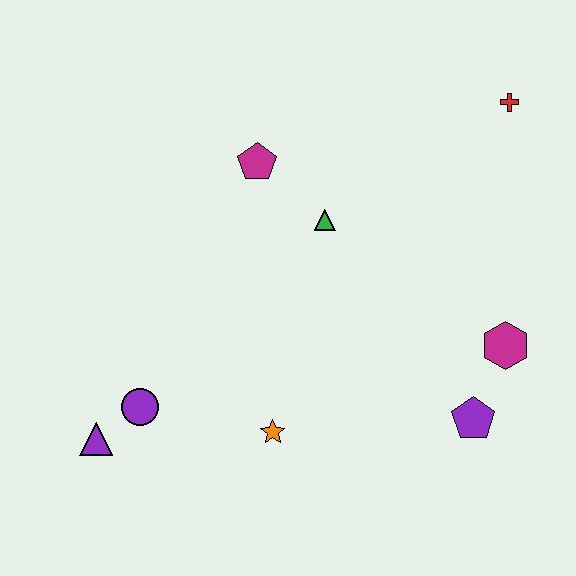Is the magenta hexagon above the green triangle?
No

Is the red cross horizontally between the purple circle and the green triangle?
No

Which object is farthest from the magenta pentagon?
The purple pentagon is farthest from the magenta pentagon.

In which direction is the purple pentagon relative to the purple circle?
The purple pentagon is to the right of the purple circle.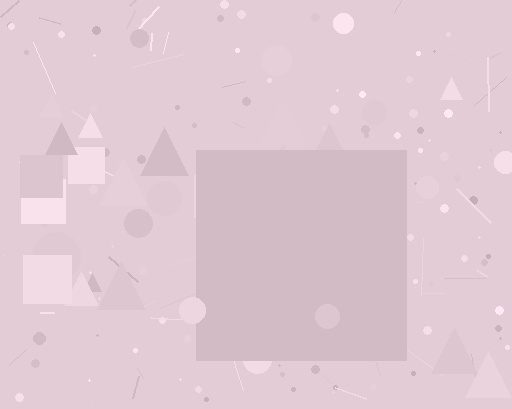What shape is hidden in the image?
A square is hidden in the image.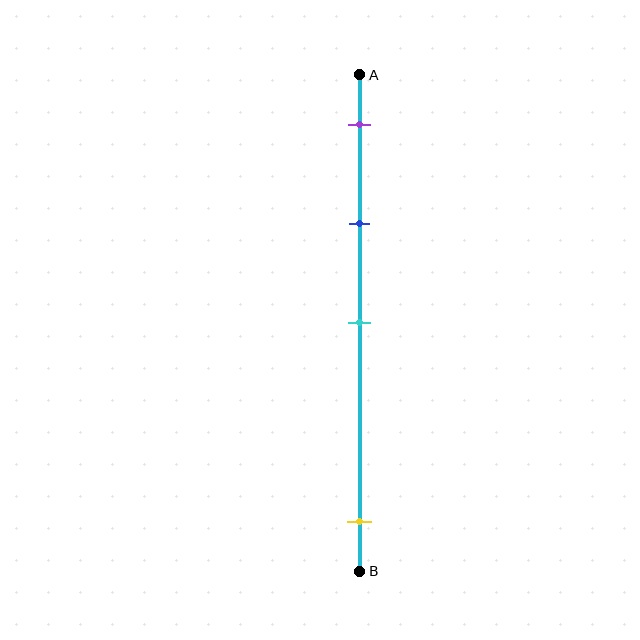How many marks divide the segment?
There are 4 marks dividing the segment.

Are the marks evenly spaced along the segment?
No, the marks are not evenly spaced.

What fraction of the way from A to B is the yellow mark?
The yellow mark is approximately 90% (0.9) of the way from A to B.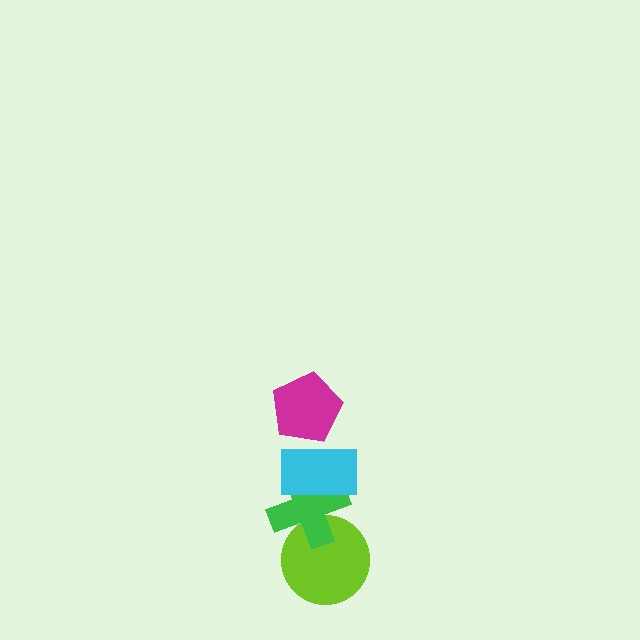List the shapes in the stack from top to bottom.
From top to bottom: the magenta pentagon, the cyan rectangle, the green cross, the lime circle.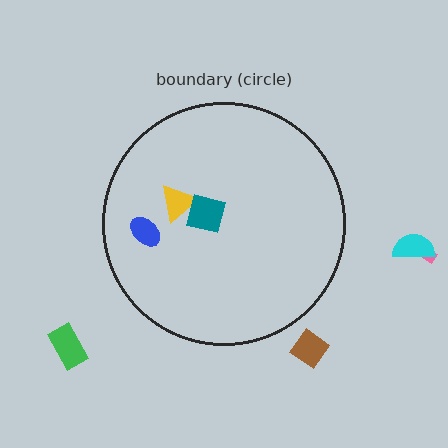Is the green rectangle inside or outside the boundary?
Outside.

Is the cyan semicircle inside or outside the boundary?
Outside.